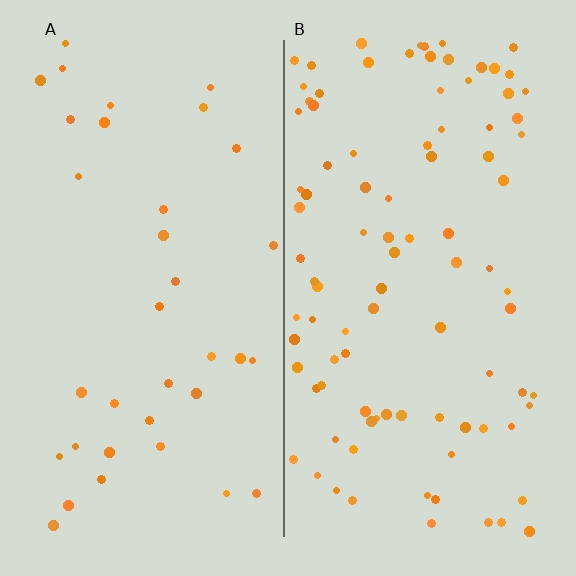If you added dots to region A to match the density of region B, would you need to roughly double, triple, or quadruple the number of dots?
Approximately triple.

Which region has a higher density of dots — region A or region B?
B (the right).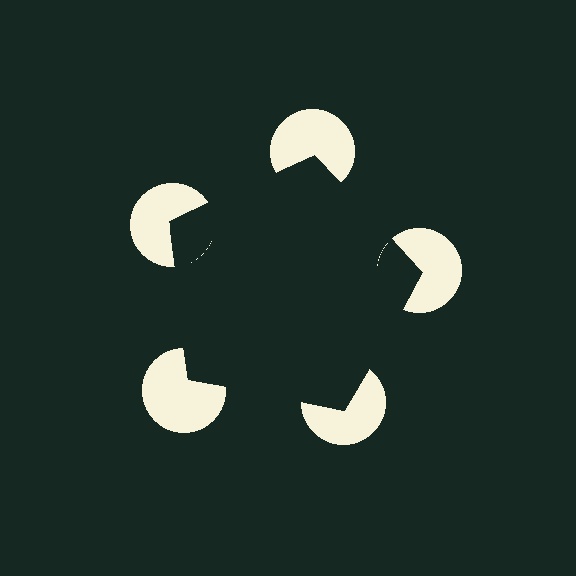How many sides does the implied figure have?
5 sides.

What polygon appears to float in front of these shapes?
An illusory pentagon — its edges are inferred from the aligned wedge cuts in the pac-man discs, not physically drawn.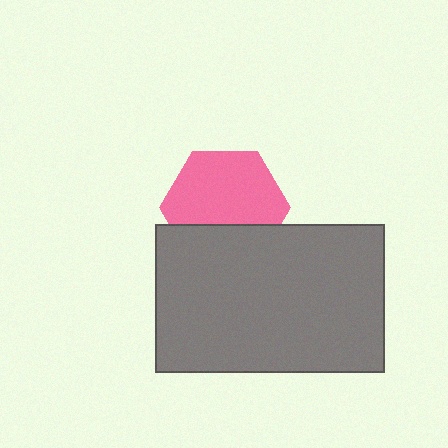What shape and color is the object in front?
The object in front is a gray rectangle.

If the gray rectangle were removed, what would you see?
You would see the complete pink hexagon.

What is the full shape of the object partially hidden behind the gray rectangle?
The partially hidden object is a pink hexagon.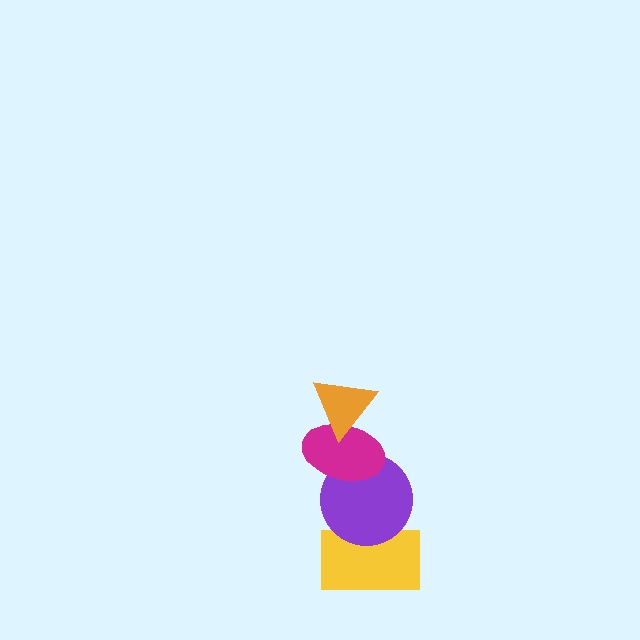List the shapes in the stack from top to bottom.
From top to bottom: the orange triangle, the magenta ellipse, the purple circle, the yellow rectangle.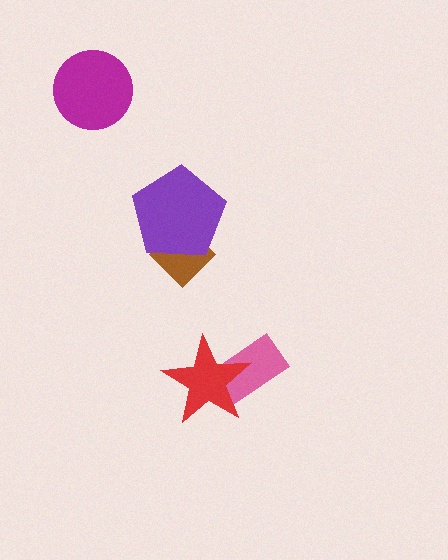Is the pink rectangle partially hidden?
Yes, it is partially covered by another shape.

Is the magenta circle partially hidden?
No, no other shape covers it.